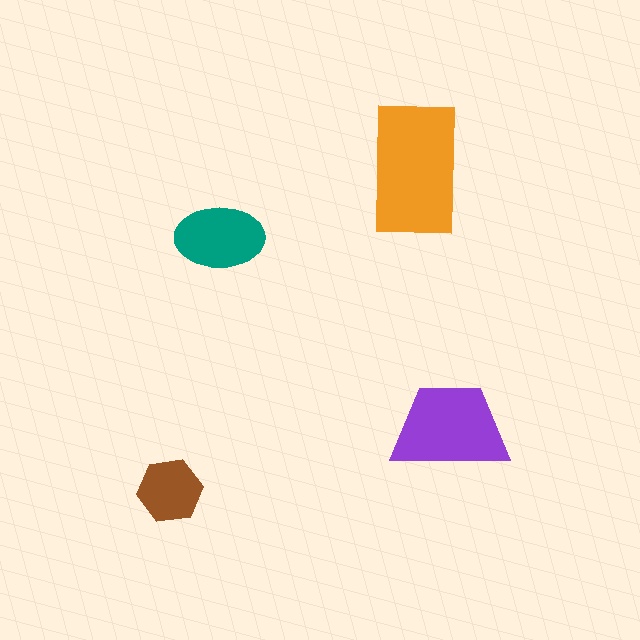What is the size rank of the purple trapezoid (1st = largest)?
2nd.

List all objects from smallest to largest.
The brown hexagon, the teal ellipse, the purple trapezoid, the orange rectangle.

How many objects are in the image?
There are 4 objects in the image.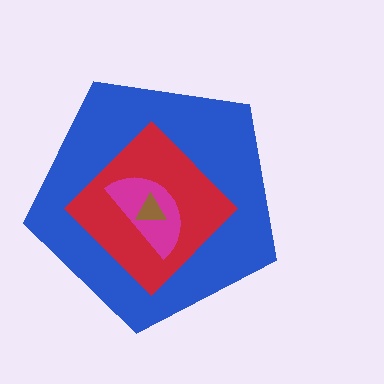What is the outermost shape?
The blue pentagon.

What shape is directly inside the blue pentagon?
The red diamond.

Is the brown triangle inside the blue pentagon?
Yes.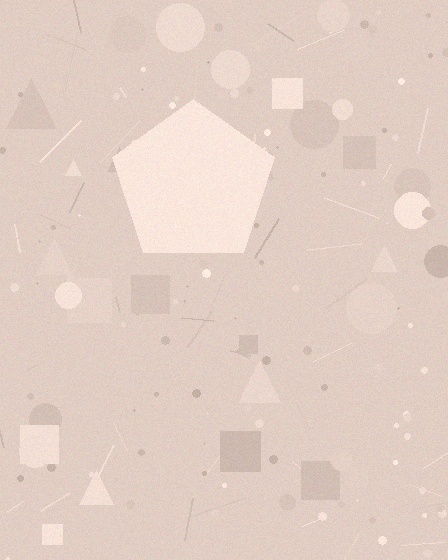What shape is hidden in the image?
A pentagon is hidden in the image.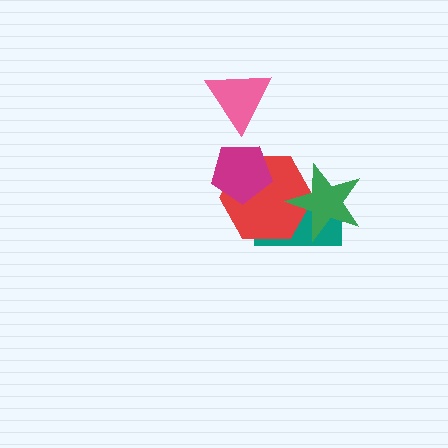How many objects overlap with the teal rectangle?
2 objects overlap with the teal rectangle.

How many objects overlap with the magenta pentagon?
1 object overlaps with the magenta pentagon.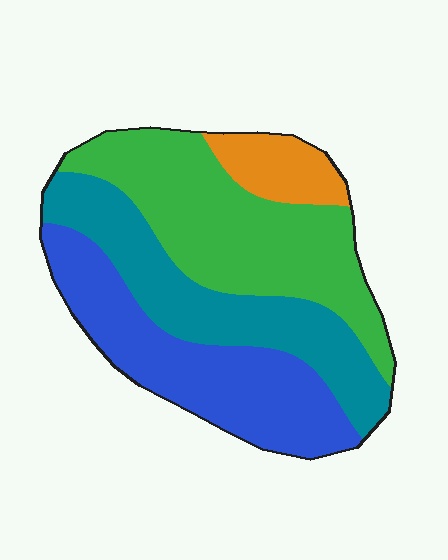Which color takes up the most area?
Green, at roughly 35%.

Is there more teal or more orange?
Teal.